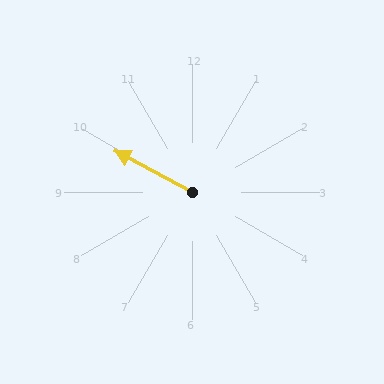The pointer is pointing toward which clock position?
Roughly 10 o'clock.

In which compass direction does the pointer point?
Northwest.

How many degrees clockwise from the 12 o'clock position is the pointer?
Approximately 298 degrees.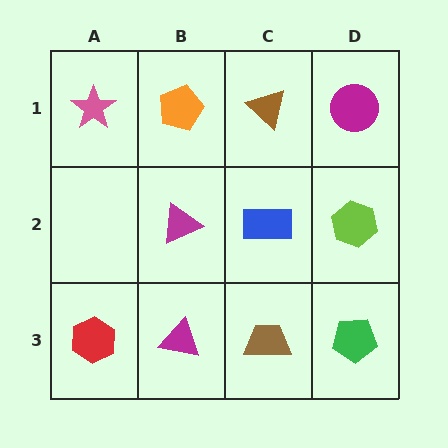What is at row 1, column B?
An orange pentagon.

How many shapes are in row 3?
4 shapes.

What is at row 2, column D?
A lime hexagon.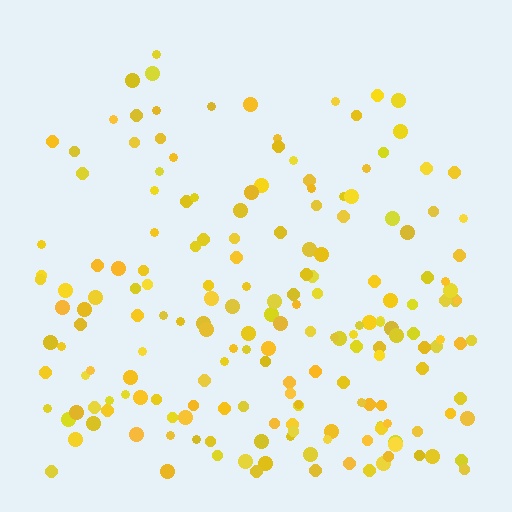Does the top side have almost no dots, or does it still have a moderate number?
Still a moderate number, just noticeably fewer than the bottom.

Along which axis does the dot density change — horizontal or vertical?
Vertical.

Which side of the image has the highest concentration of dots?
The bottom.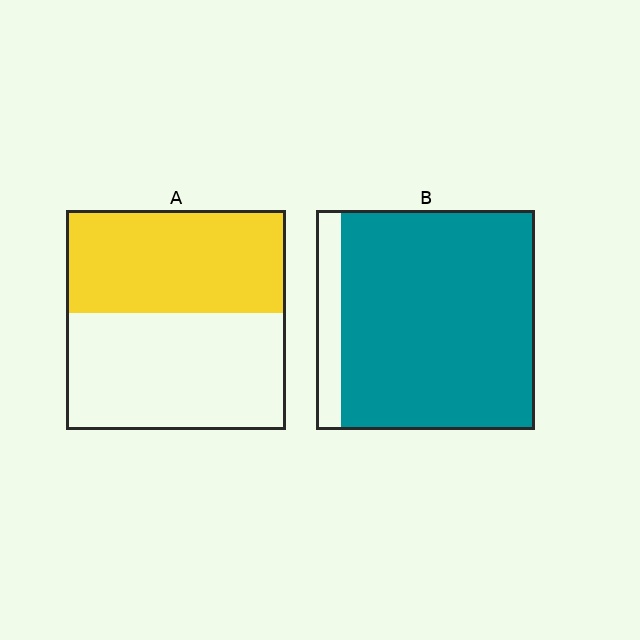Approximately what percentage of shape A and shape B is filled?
A is approximately 45% and B is approximately 90%.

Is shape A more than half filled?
Roughly half.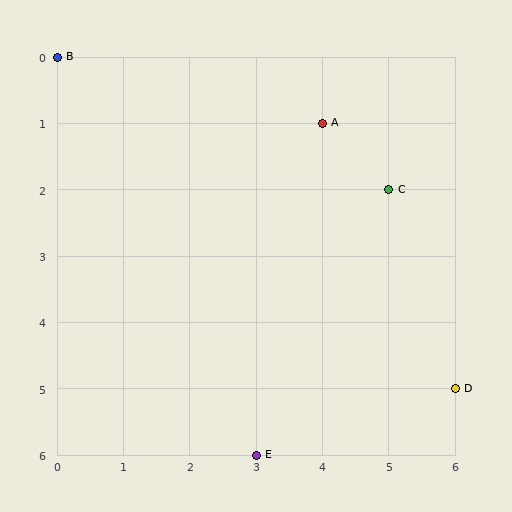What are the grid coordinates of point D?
Point D is at grid coordinates (6, 5).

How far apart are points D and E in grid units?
Points D and E are 3 columns and 1 row apart (about 3.2 grid units diagonally).